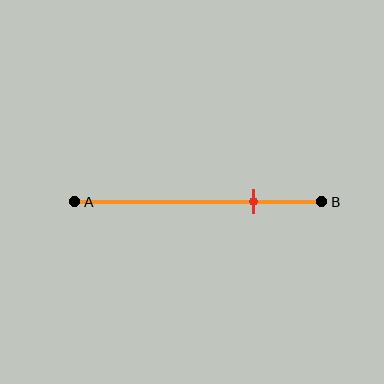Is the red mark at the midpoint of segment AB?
No, the mark is at about 70% from A, not at the 50% midpoint.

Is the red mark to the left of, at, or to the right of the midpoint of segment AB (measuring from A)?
The red mark is to the right of the midpoint of segment AB.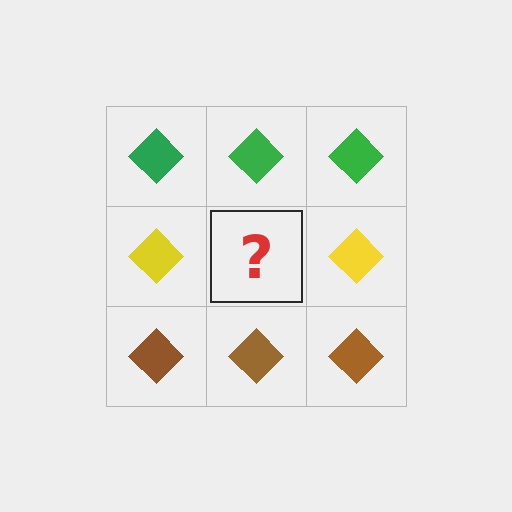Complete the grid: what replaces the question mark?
The question mark should be replaced with a yellow diamond.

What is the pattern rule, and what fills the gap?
The rule is that each row has a consistent color. The gap should be filled with a yellow diamond.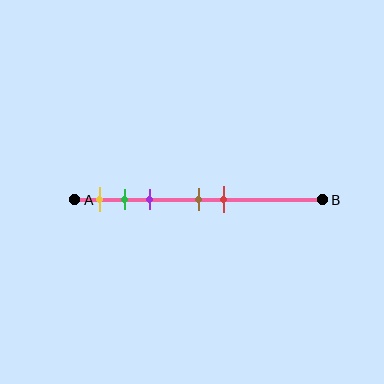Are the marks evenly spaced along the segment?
No, the marks are not evenly spaced.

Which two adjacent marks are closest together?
The green and purple marks are the closest adjacent pair.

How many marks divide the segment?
There are 5 marks dividing the segment.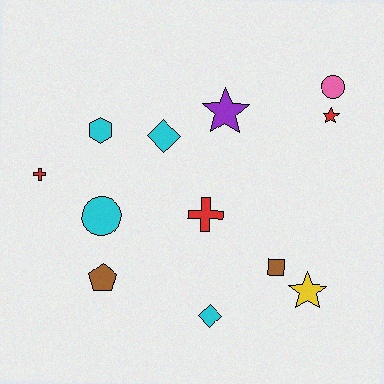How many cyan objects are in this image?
There are 4 cyan objects.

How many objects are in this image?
There are 12 objects.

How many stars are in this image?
There are 3 stars.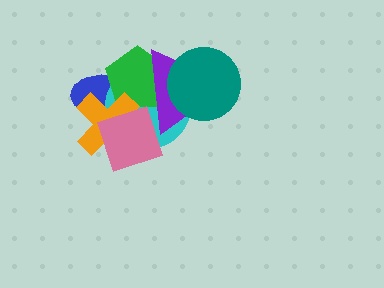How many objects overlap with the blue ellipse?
4 objects overlap with the blue ellipse.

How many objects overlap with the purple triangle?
4 objects overlap with the purple triangle.